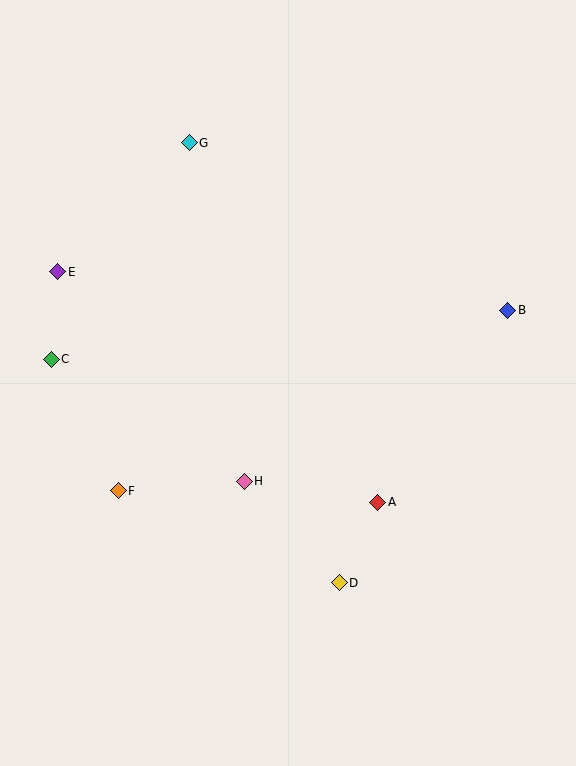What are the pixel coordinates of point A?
Point A is at (378, 502).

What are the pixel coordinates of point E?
Point E is at (58, 272).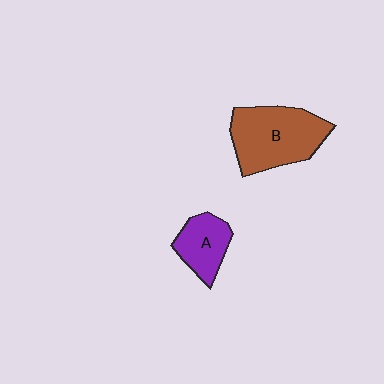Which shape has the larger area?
Shape B (brown).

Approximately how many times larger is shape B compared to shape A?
Approximately 1.9 times.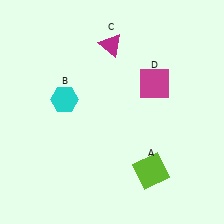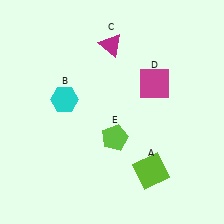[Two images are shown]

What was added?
A lime pentagon (E) was added in Image 2.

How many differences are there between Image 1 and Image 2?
There is 1 difference between the two images.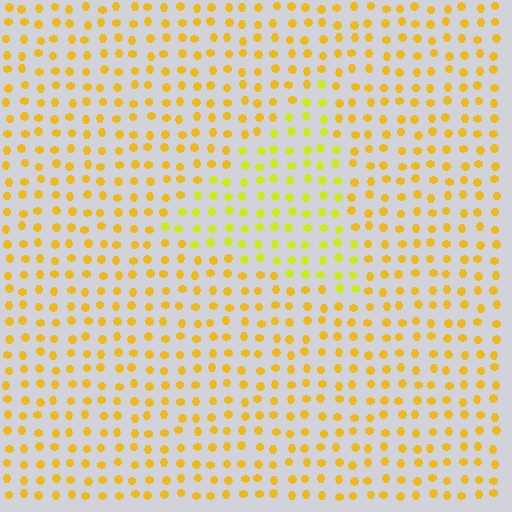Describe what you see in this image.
The image is filled with small yellow elements in a uniform arrangement. A triangle-shaped region is visible where the elements are tinted to a slightly different hue, forming a subtle color boundary.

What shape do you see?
I see a triangle.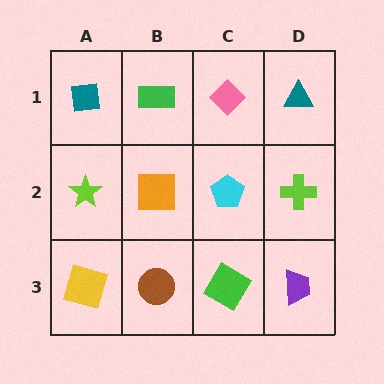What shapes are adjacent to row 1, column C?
A cyan pentagon (row 2, column C), a green rectangle (row 1, column B), a teal triangle (row 1, column D).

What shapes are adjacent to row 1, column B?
An orange square (row 2, column B), a teal square (row 1, column A), a pink diamond (row 1, column C).